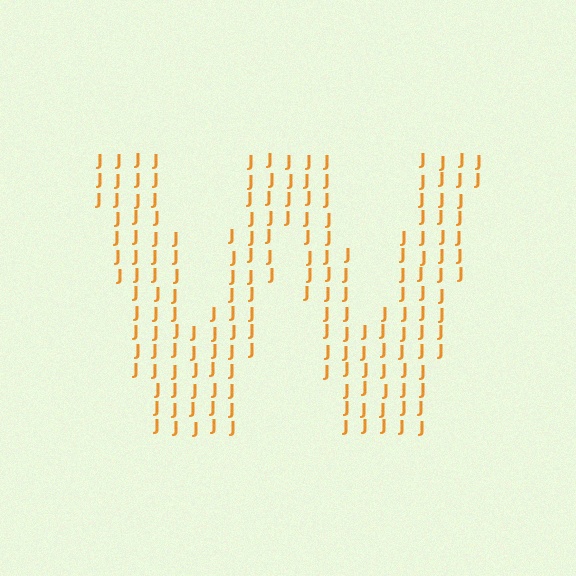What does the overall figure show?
The overall figure shows the letter W.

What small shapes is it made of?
It is made of small letter J's.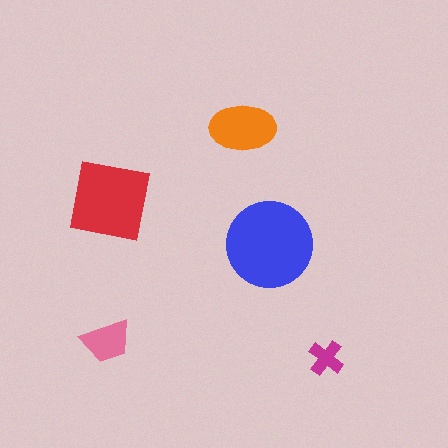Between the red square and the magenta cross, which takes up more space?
The red square.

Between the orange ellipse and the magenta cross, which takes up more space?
The orange ellipse.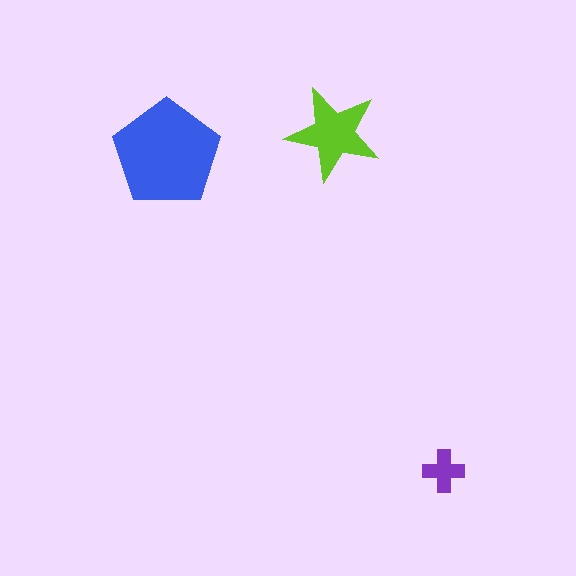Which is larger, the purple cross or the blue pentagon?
The blue pentagon.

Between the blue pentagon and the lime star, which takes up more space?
The blue pentagon.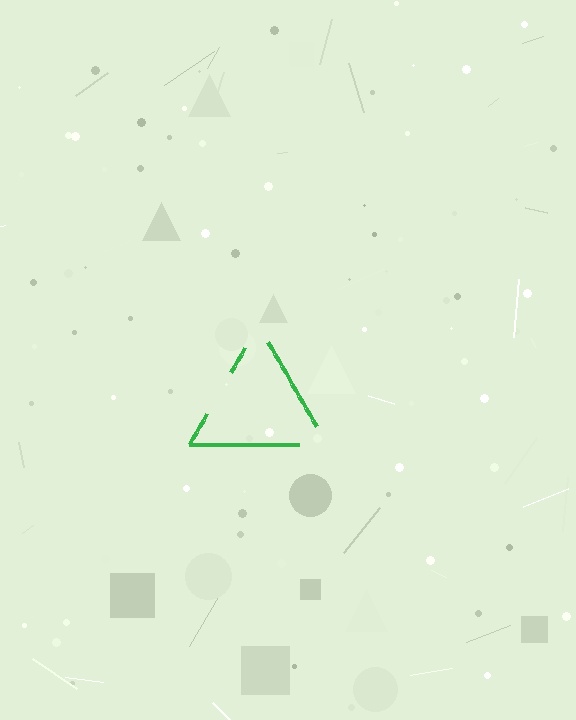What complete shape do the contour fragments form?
The contour fragments form a triangle.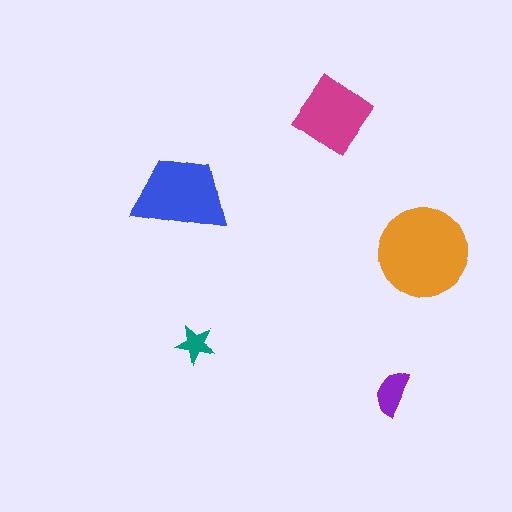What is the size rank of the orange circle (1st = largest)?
1st.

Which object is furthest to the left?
The blue trapezoid is leftmost.